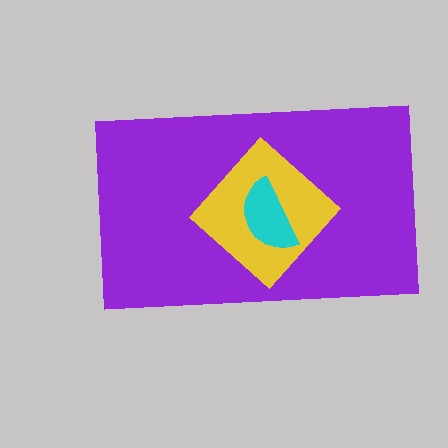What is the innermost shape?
The cyan semicircle.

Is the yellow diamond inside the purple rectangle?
Yes.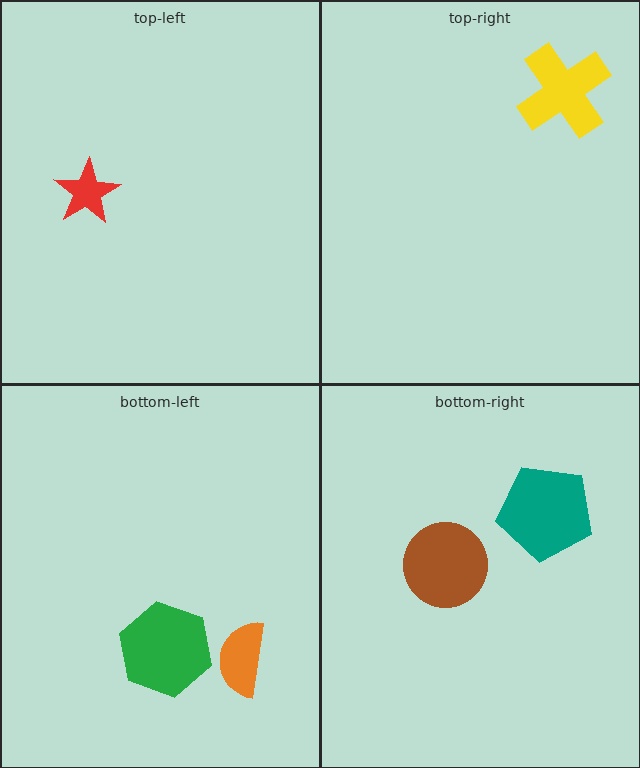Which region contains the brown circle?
The bottom-right region.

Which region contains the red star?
The top-left region.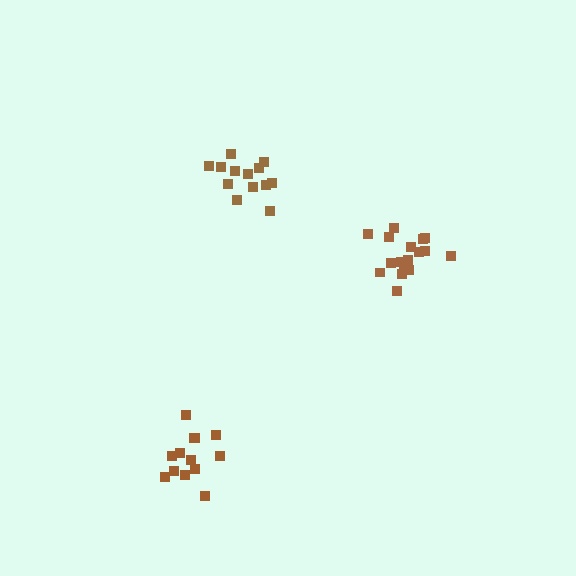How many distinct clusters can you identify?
There are 3 distinct clusters.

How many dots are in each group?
Group 1: 17 dots, Group 2: 13 dots, Group 3: 13 dots (43 total).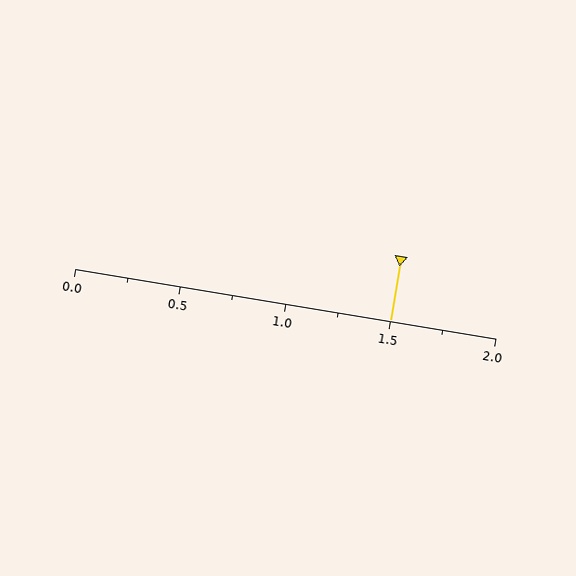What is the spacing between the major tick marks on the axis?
The major ticks are spaced 0.5 apart.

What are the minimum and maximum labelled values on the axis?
The axis runs from 0.0 to 2.0.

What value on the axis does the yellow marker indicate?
The marker indicates approximately 1.5.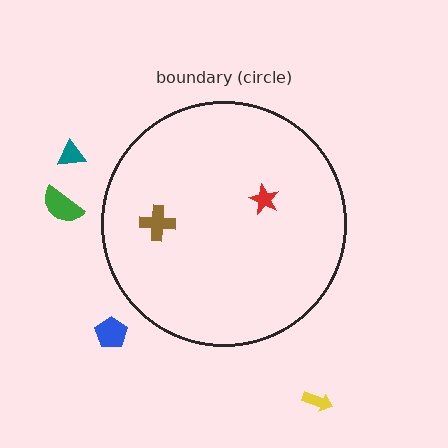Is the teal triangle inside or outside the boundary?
Outside.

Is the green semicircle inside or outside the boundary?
Outside.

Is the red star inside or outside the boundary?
Inside.